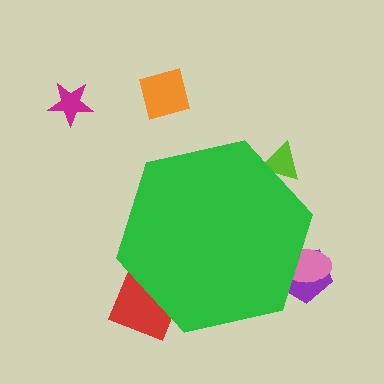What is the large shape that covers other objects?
A green hexagon.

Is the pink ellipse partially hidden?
Yes, the pink ellipse is partially hidden behind the green hexagon.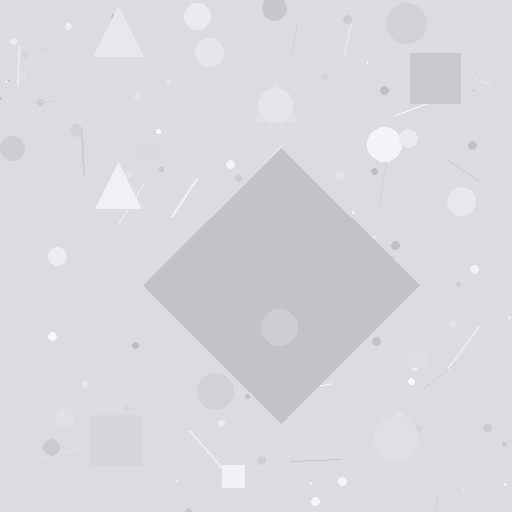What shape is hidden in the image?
A diamond is hidden in the image.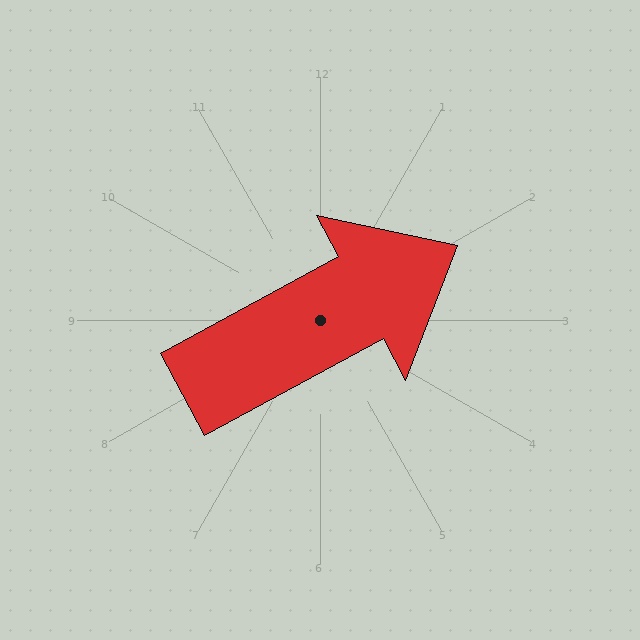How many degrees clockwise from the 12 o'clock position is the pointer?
Approximately 62 degrees.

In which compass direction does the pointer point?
Northeast.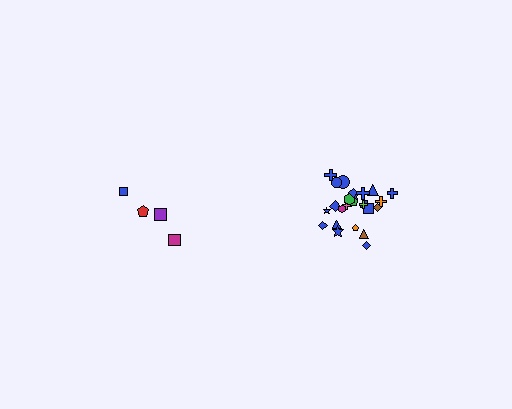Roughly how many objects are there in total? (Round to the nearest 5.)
Roughly 30 objects in total.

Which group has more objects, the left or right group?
The right group.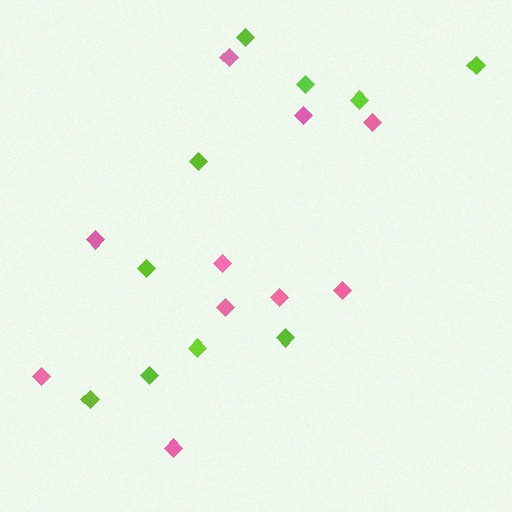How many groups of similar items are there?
There are 2 groups: one group of pink diamonds (10) and one group of lime diamonds (10).